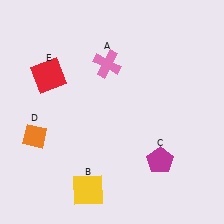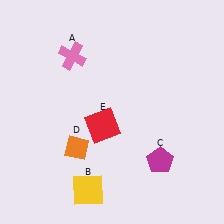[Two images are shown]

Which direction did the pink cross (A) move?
The pink cross (A) moved left.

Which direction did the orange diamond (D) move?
The orange diamond (D) moved right.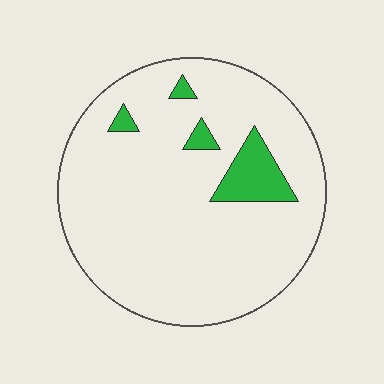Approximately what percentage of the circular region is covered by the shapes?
Approximately 10%.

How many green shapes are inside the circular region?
4.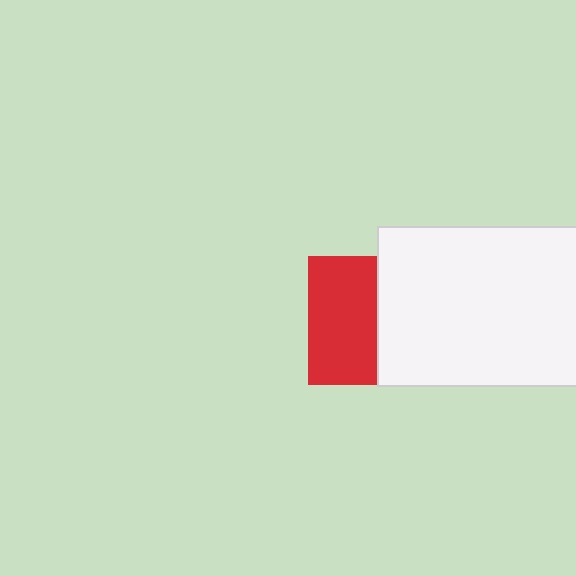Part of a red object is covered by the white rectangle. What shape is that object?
It is a square.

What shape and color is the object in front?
The object in front is a white rectangle.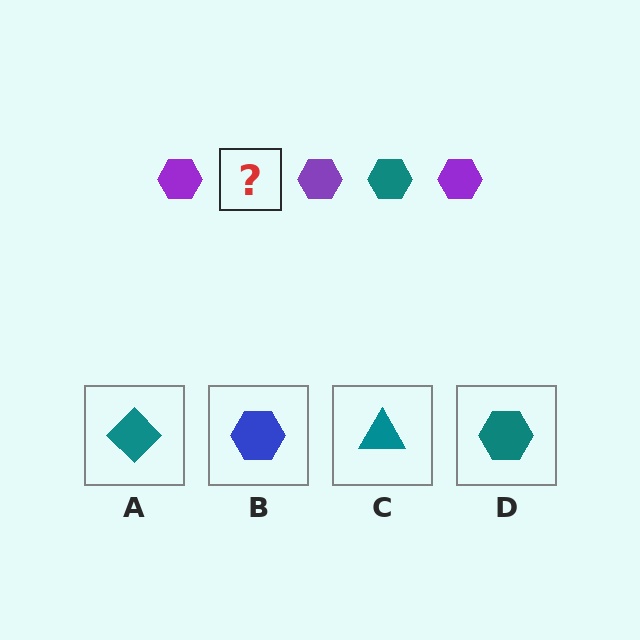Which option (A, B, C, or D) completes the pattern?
D.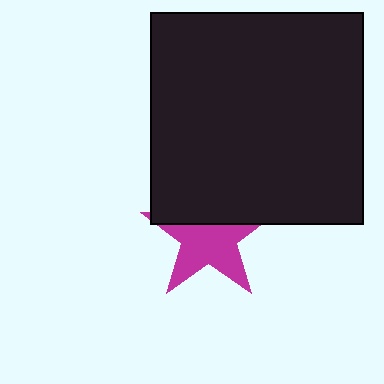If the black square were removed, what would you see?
You would see the complete magenta star.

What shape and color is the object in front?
The object in front is a black square.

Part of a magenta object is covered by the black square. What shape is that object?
It is a star.